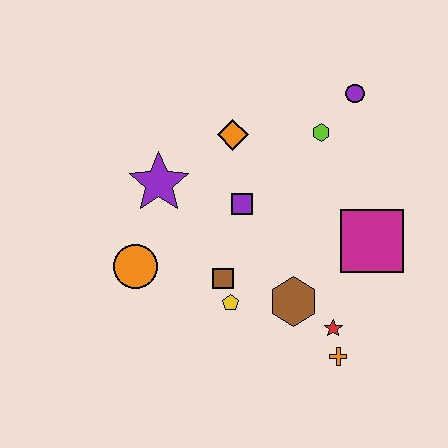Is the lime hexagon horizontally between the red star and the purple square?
Yes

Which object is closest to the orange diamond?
The purple square is closest to the orange diamond.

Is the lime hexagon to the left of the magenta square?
Yes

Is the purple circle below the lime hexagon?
No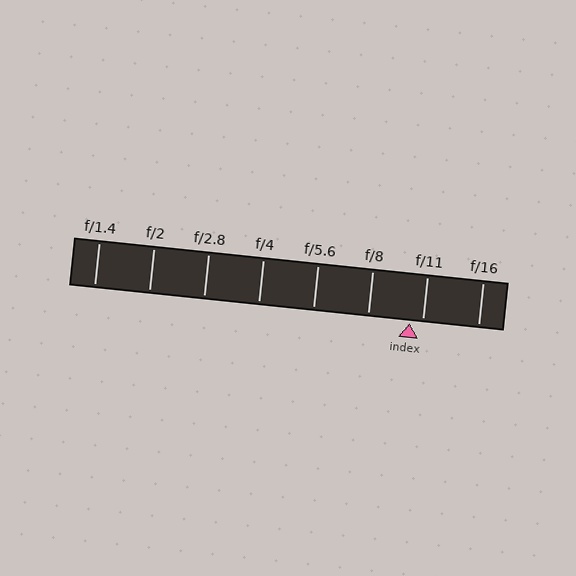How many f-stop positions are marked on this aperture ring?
There are 8 f-stop positions marked.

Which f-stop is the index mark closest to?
The index mark is closest to f/11.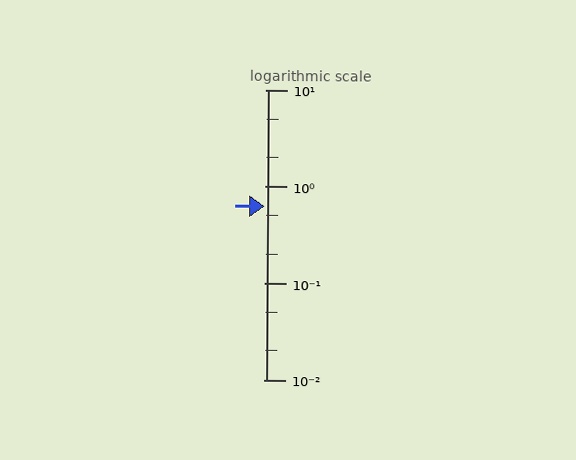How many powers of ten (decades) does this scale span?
The scale spans 3 decades, from 0.01 to 10.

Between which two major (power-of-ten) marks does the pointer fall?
The pointer is between 0.1 and 1.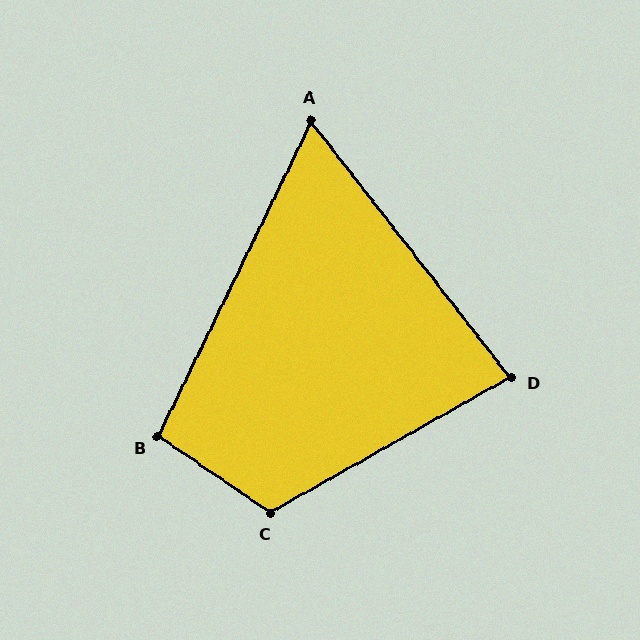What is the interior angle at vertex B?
Approximately 99 degrees (obtuse).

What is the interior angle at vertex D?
Approximately 81 degrees (acute).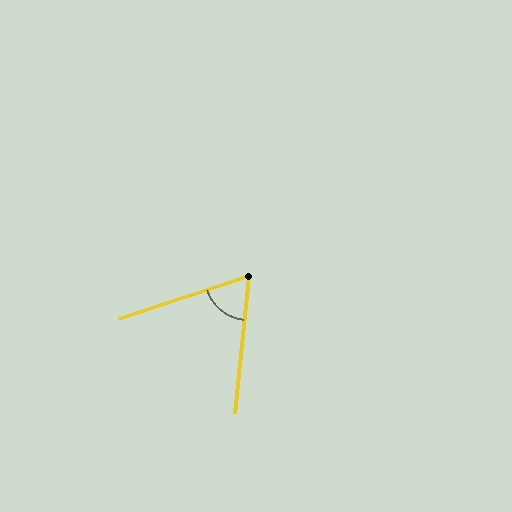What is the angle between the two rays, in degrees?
Approximately 66 degrees.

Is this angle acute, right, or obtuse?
It is acute.